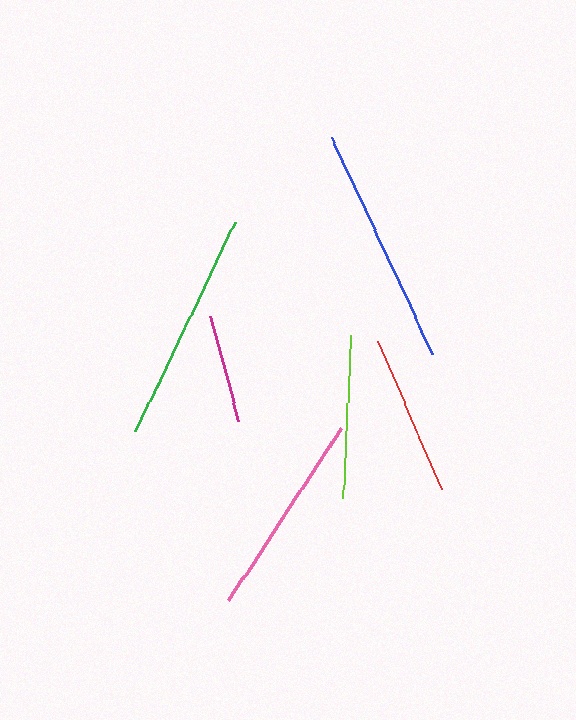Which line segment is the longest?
The blue line is the longest at approximately 238 pixels.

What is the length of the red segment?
The red segment is approximately 161 pixels long.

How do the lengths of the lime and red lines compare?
The lime and red lines are approximately the same length.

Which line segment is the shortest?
The magenta line is the shortest at approximately 109 pixels.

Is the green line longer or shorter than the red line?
The green line is longer than the red line.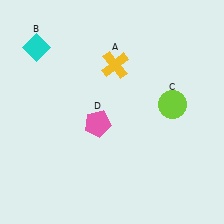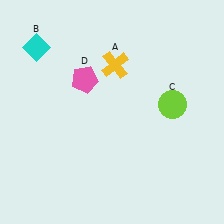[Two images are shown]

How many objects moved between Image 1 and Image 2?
1 object moved between the two images.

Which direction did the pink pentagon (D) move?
The pink pentagon (D) moved up.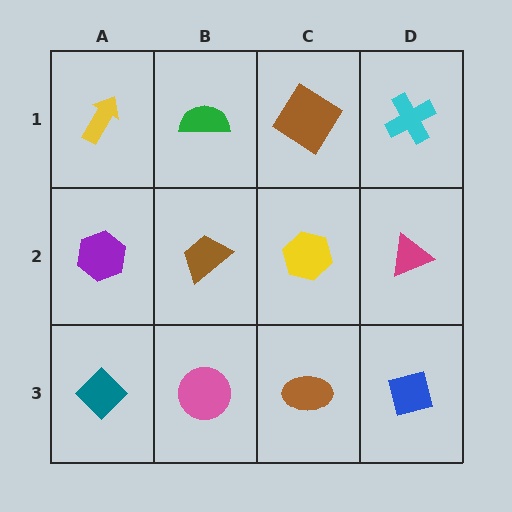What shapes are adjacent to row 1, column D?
A magenta triangle (row 2, column D), a brown diamond (row 1, column C).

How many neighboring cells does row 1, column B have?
3.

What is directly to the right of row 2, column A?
A brown trapezoid.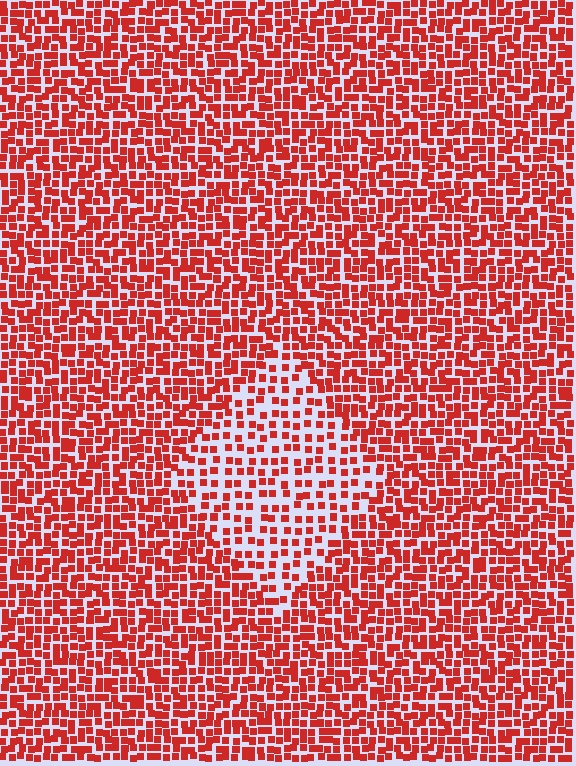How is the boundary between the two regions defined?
The boundary is defined by a change in element density (approximately 1.9x ratio). All elements are the same color, size, and shape.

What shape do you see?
I see a diamond.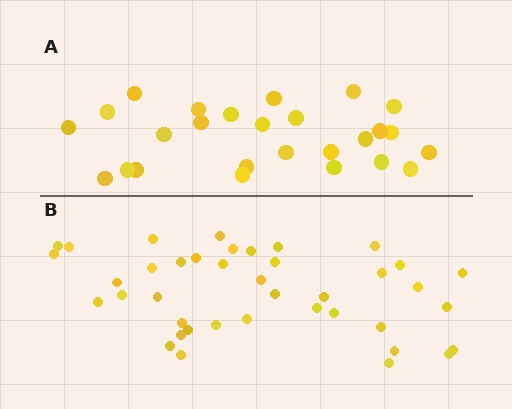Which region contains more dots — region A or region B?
Region B (the bottom region) has more dots.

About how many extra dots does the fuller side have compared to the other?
Region B has approximately 15 more dots than region A.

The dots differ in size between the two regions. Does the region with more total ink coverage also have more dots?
No. Region A has more total ink coverage because its dots are larger, but region B actually contains more individual dots. Total area can be misleading — the number of items is what matters here.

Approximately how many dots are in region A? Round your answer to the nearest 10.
About 30 dots. (The exact count is 26, which rounds to 30.)